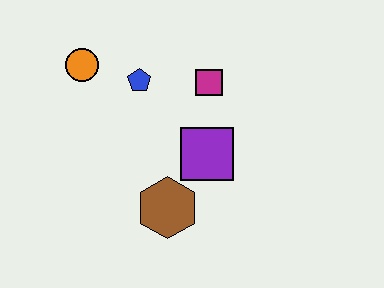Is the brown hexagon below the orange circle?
Yes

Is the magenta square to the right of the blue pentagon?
Yes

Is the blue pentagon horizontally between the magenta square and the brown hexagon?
No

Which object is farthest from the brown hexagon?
The orange circle is farthest from the brown hexagon.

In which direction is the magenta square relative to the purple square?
The magenta square is above the purple square.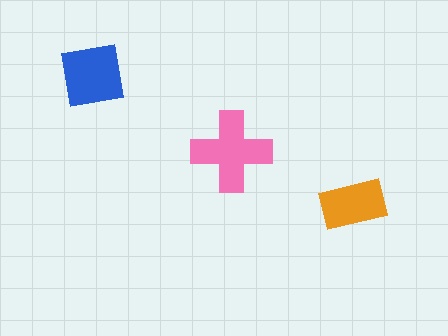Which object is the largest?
The pink cross.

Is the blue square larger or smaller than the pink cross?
Smaller.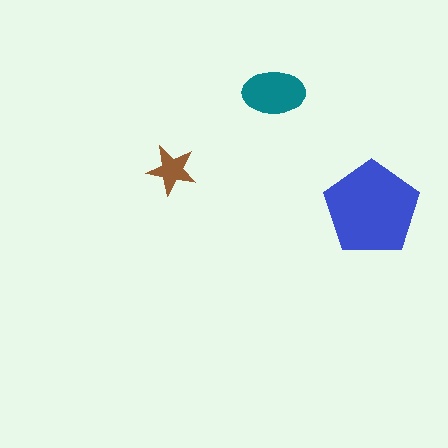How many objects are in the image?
There are 3 objects in the image.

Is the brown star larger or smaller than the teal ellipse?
Smaller.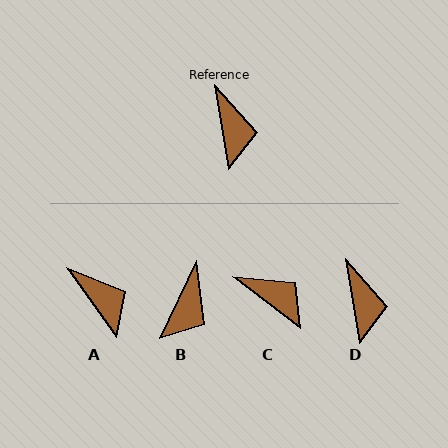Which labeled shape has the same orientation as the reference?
D.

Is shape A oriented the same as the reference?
No, it is off by about 27 degrees.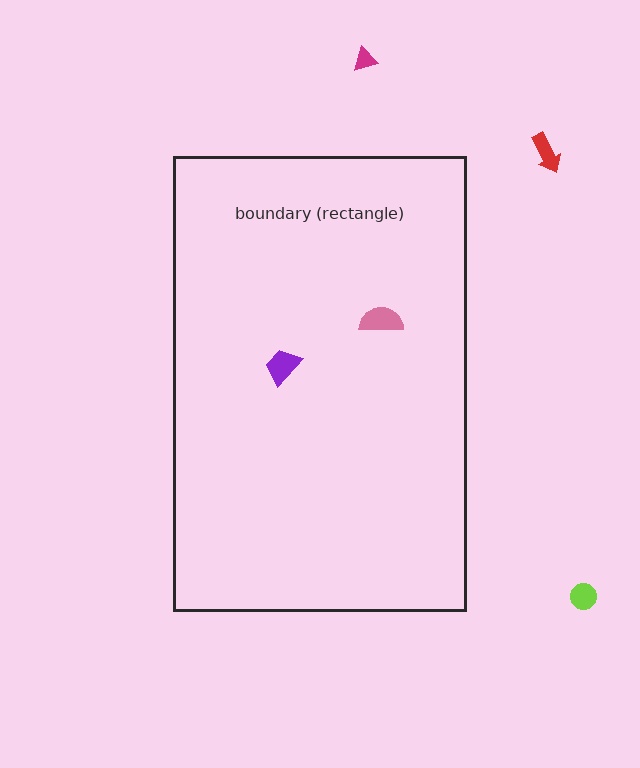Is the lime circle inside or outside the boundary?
Outside.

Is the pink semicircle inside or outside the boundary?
Inside.